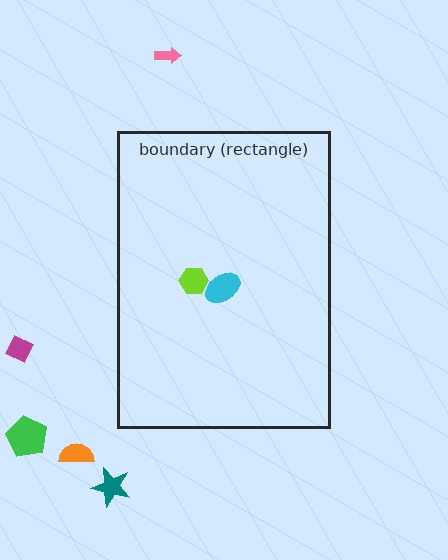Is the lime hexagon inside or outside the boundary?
Inside.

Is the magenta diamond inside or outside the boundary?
Outside.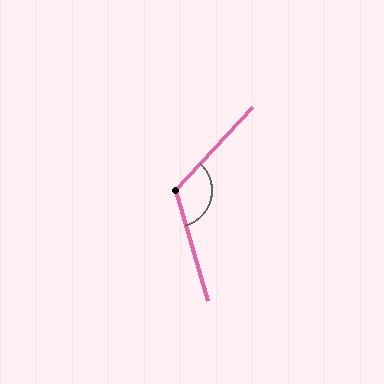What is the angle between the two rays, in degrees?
Approximately 121 degrees.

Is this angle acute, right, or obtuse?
It is obtuse.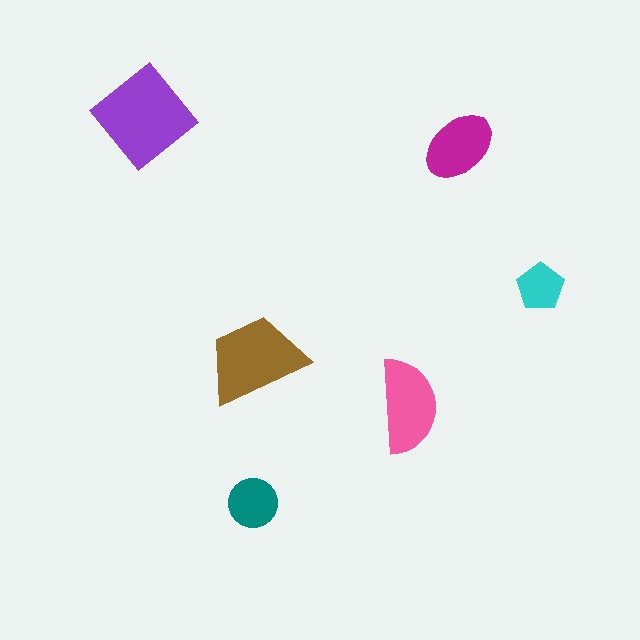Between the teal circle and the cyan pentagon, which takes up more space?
The teal circle.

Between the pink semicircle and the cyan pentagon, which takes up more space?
The pink semicircle.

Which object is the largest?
The purple diamond.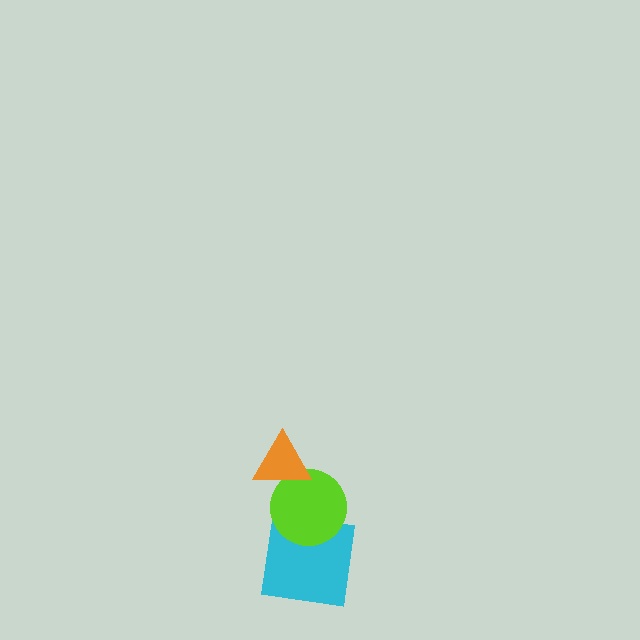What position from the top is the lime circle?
The lime circle is 2nd from the top.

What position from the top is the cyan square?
The cyan square is 3rd from the top.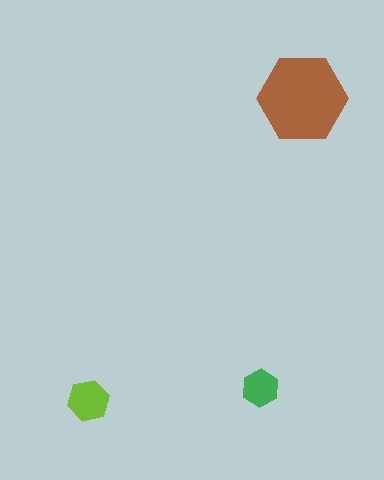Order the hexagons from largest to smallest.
the brown one, the lime one, the green one.